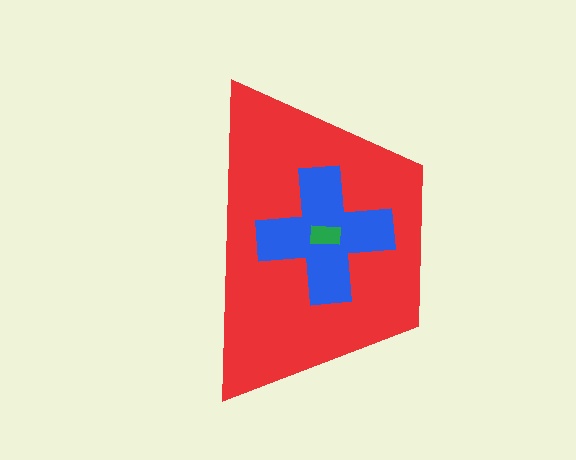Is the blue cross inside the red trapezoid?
Yes.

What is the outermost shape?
The red trapezoid.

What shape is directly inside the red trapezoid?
The blue cross.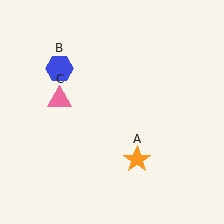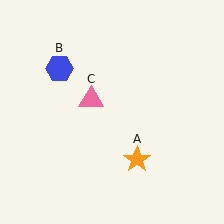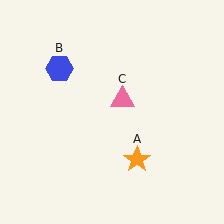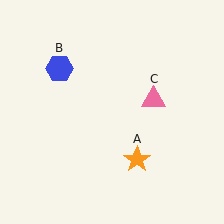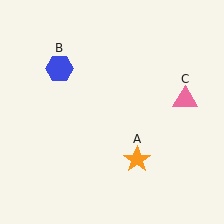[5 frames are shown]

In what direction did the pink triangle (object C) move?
The pink triangle (object C) moved right.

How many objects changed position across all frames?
1 object changed position: pink triangle (object C).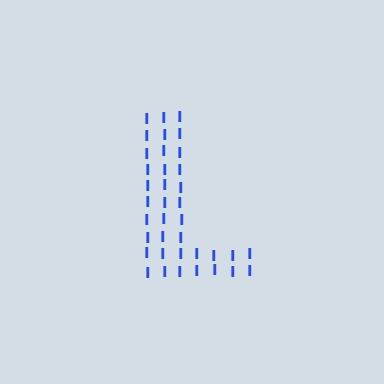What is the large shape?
The large shape is the letter L.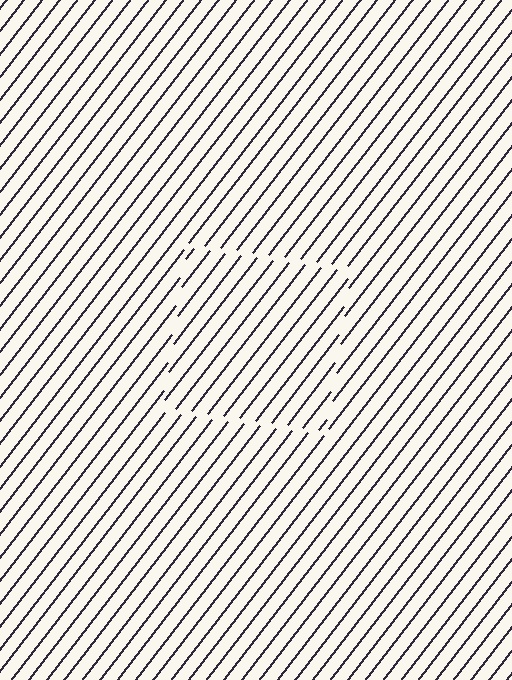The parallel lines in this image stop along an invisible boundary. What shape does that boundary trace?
An illusory square. The interior of the shape contains the same grating, shifted by half a period — the contour is defined by the phase discontinuity where line-ends from the inner and outer gratings abut.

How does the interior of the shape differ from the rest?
The interior of the shape contains the same grating, shifted by half a period — the contour is defined by the phase discontinuity where line-ends from the inner and outer gratings abut.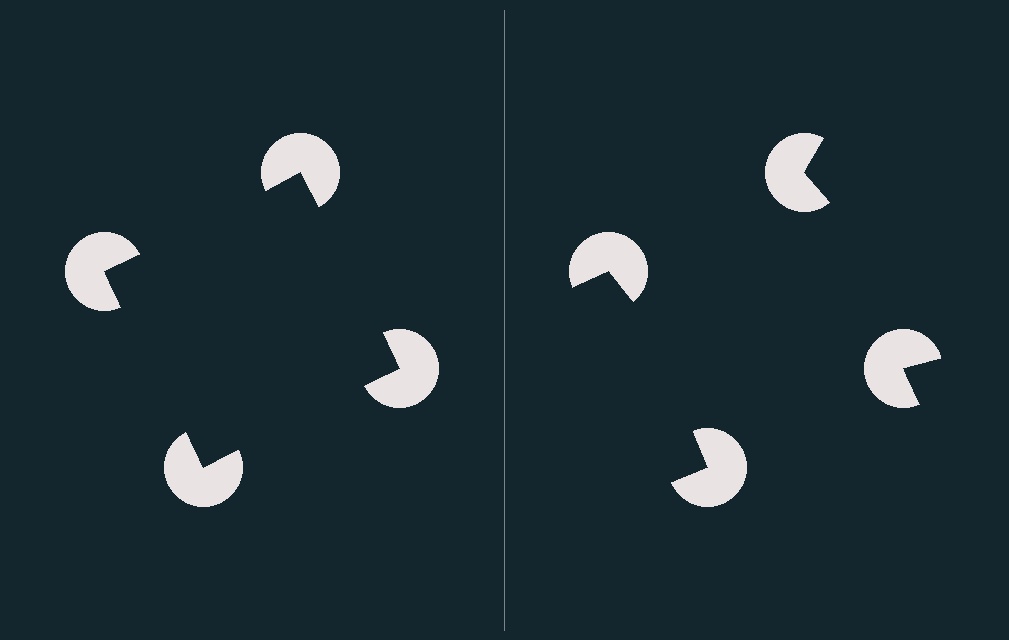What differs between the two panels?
The pac-man discs are positioned identically on both sides; only the wedge orientations differ. On the left they align to a square; on the right they are misaligned.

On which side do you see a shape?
An illusory square appears on the left side. On the right side the wedge cuts are rotated, so no coherent shape forms.